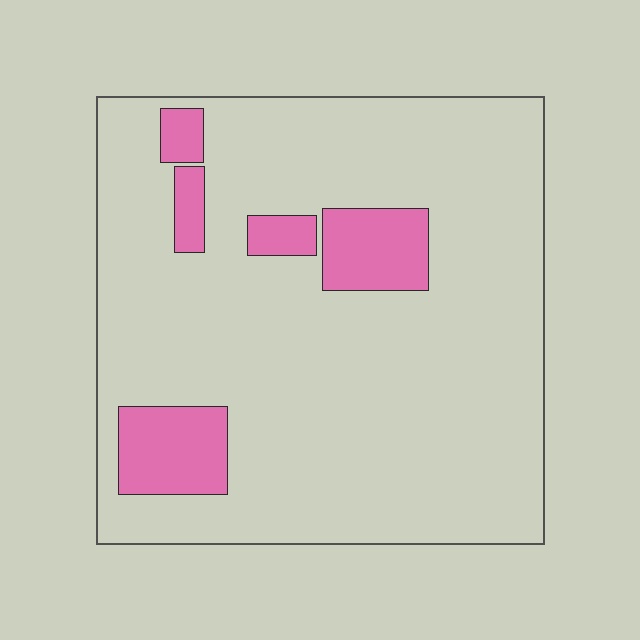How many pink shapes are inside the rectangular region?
5.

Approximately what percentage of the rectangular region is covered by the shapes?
Approximately 15%.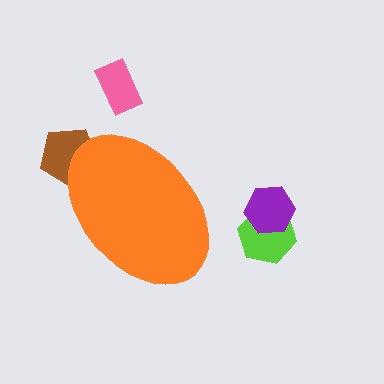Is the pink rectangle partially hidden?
No, the pink rectangle is fully visible.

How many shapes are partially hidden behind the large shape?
1 shape is partially hidden.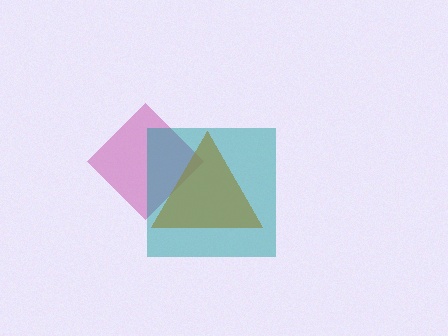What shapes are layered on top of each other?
The layered shapes are: a magenta diamond, an orange triangle, a teal square.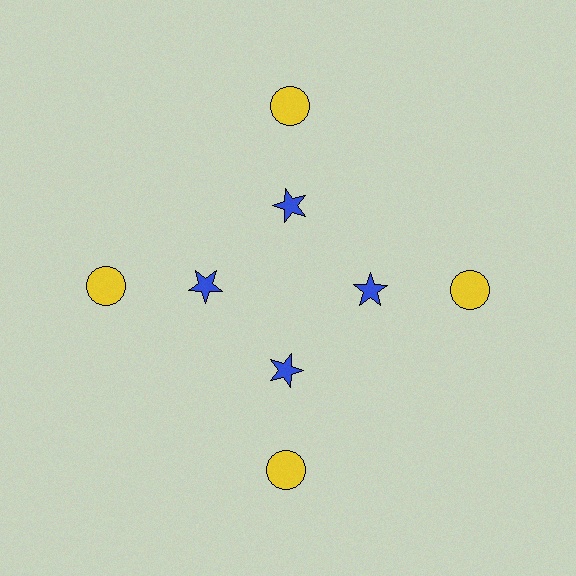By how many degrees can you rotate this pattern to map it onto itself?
The pattern maps onto itself every 90 degrees of rotation.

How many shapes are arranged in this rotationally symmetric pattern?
There are 8 shapes, arranged in 4 groups of 2.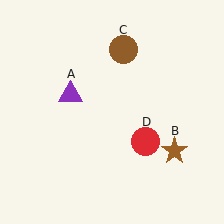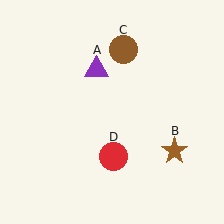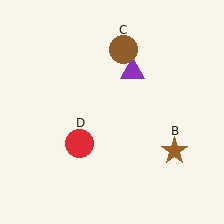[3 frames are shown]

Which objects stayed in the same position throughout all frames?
Brown star (object B) and brown circle (object C) remained stationary.